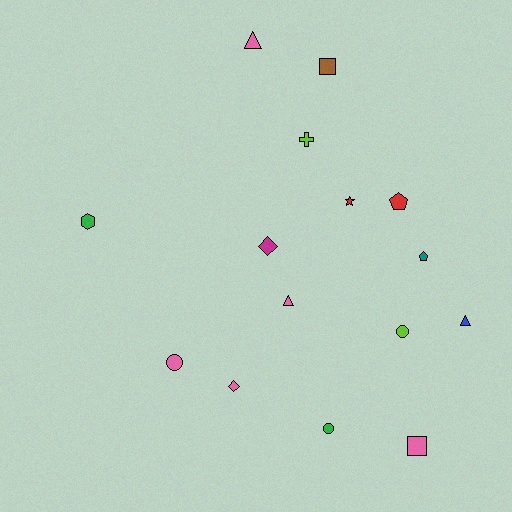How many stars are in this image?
There is 1 star.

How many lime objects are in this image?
There are 2 lime objects.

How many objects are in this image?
There are 15 objects.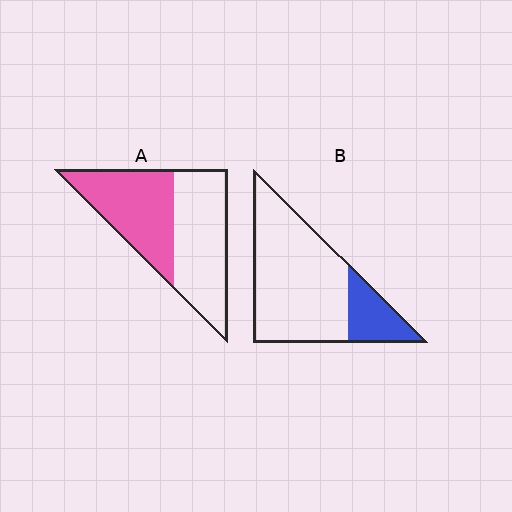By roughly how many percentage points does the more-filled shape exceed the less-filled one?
By roughly 25 percentage points (A over B).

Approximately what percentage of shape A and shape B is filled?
A is approximately 50% and B is approximately 20%.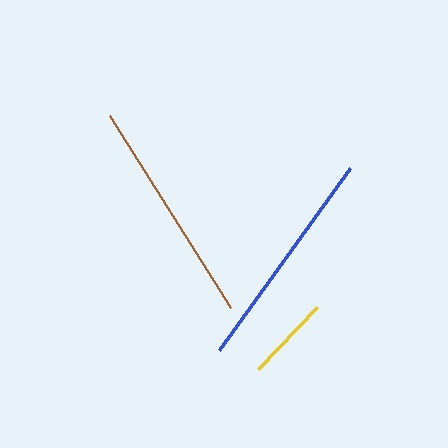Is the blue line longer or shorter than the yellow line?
The blue line is longer than the yellow line.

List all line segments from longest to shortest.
From longest to shortest: brown, blue, yellow.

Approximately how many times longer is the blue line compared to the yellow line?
The blue line is approximately 2.6 times the length of the yellow line.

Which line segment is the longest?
The brown line is the longest at approximately 227 pixels.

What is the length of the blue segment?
The blue segment is approximately 224 pixels long.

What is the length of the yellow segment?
The yellow segment is approximately 86 pixels long.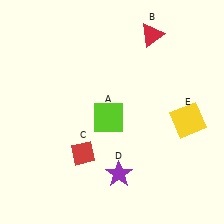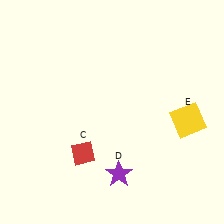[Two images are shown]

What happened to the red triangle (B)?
The red triangle (B) was removed in Image 2. It was in the top-right area of Image 1.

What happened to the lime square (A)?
The lime square (A) was removed in Image 2. It was in the bottom-left area of Image 1.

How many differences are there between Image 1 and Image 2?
There are 2 differences between the two images.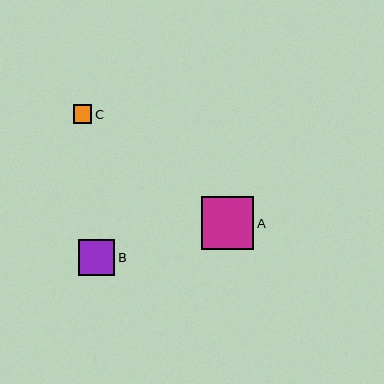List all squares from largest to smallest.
From largest to smallest: A, B, C.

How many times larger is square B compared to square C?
Square B is approximately 1.9 times the size of square C.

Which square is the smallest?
Square C is the smallest with a size of approximately 19 pixels.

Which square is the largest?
Square A is the largest with a size of approximately 52 pixels.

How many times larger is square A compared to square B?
Square A is approximately 1.4 times the size of square B.